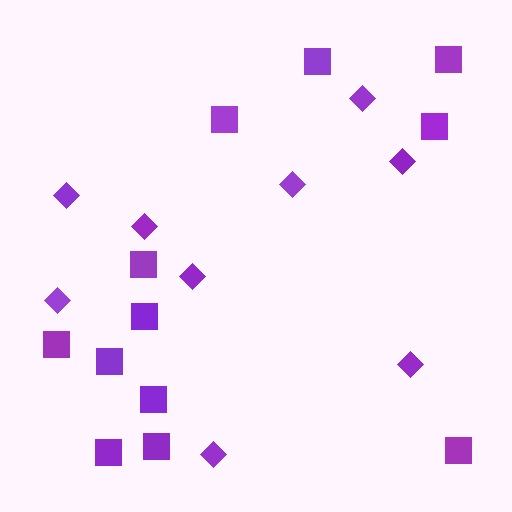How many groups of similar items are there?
There are 2 groups: one group of diamonds (9) and one group of squares (12).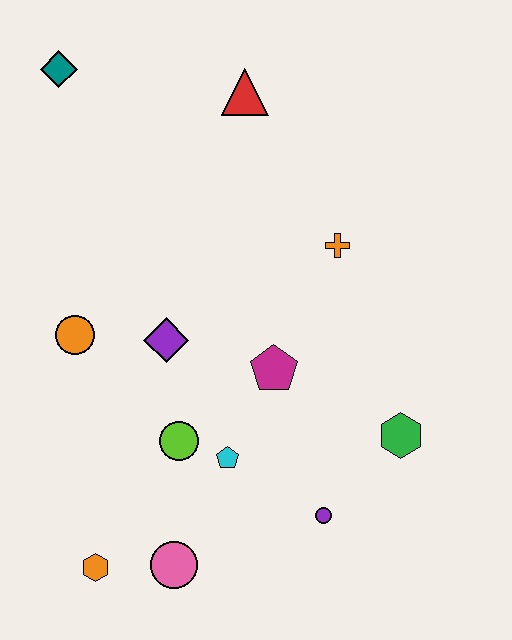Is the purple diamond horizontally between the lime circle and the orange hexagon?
Yes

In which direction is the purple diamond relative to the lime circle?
The purple diamond is above the lime circle.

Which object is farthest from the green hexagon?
The teal diamond is farthest from the green hexagon.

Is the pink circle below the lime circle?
Yes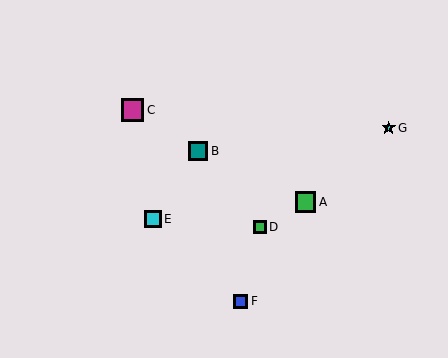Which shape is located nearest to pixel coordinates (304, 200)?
The green square (labeled A) at (305, 202) is nearest to that location.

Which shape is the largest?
The magenta square (labeled C) is the largest.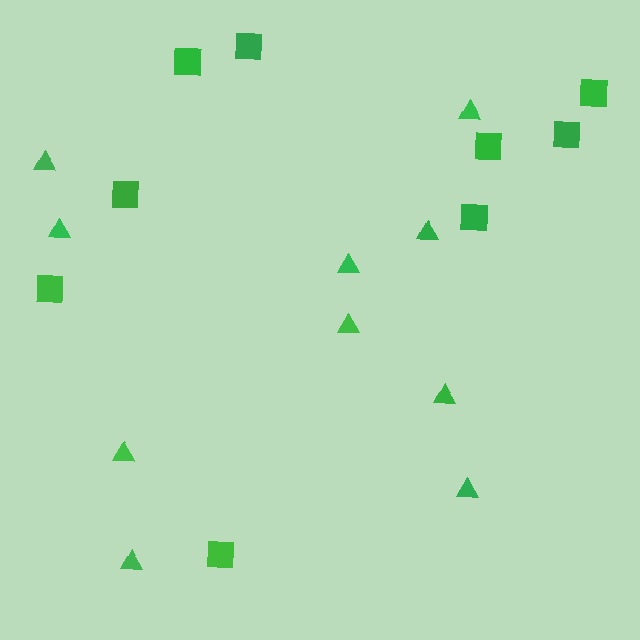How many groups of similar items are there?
There are 2 groups: one group of triangles (10) and one group of squares (9).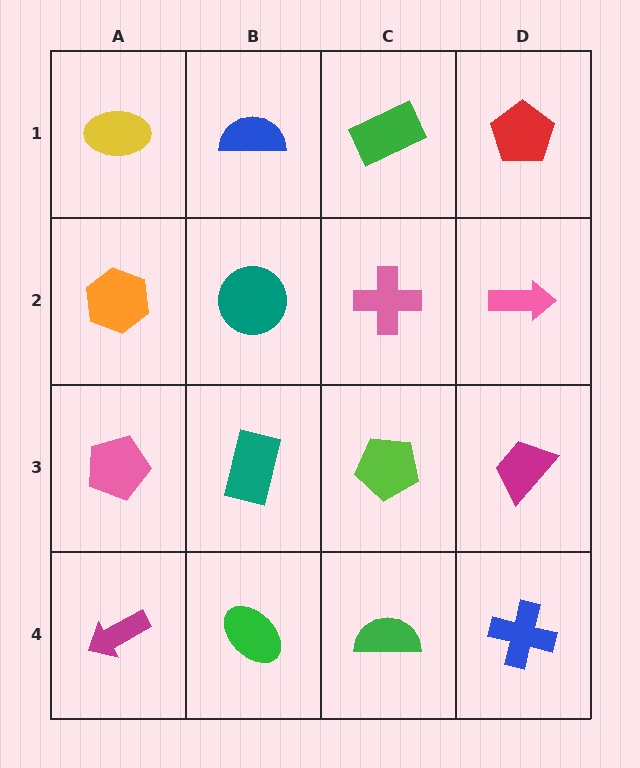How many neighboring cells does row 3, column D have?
3.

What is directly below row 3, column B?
A green ellipse.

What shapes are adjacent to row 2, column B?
A blue semicircle (row 1, column B), a teal rectangle (row 3, column B), an orange hexagon (row 2, column A), a pink cross (row 2, column C).